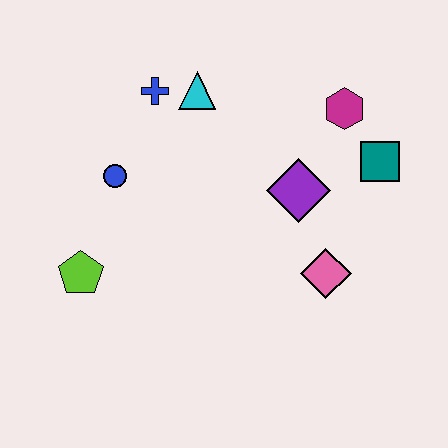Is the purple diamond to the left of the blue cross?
No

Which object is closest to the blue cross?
The cyan triangle is closest to the blue cross.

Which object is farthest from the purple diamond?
The lime pentagon is farthest from the purple diamond.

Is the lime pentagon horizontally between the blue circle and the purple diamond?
No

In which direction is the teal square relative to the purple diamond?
The teal square is to the right of the purple diamond.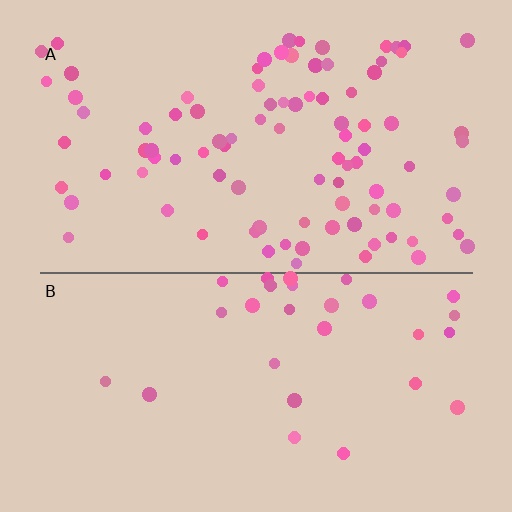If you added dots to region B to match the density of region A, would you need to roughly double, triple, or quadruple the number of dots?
Approximately triple.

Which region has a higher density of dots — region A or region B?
A (the top).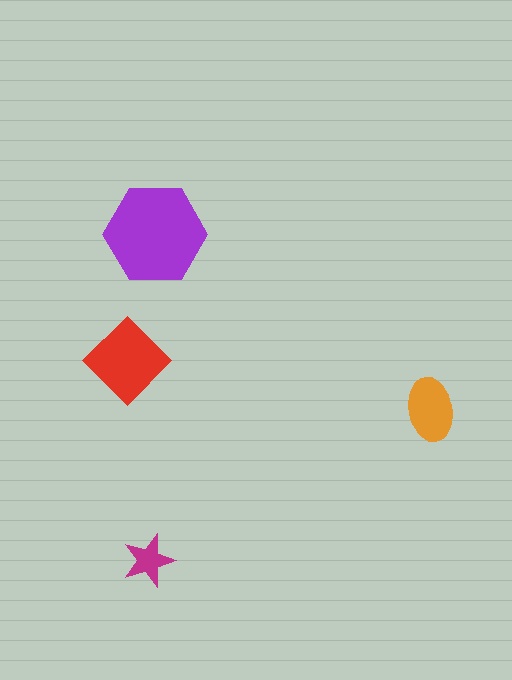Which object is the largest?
The purple hexagon.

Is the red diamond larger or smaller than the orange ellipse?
Larger.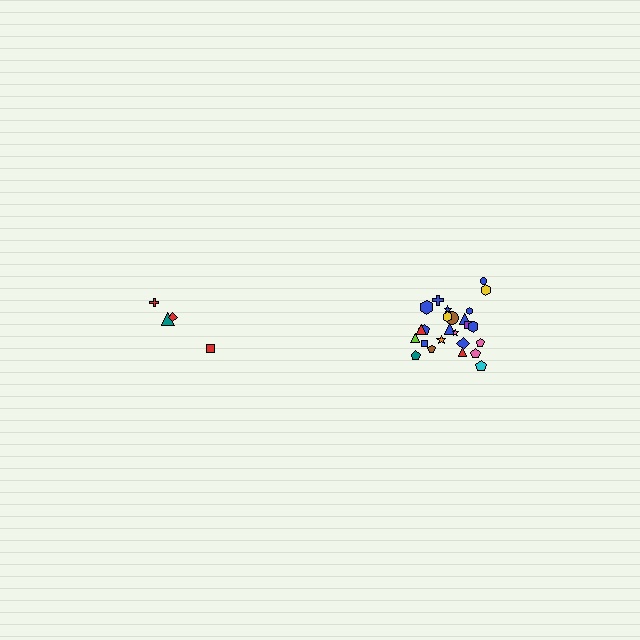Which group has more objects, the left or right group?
The right group.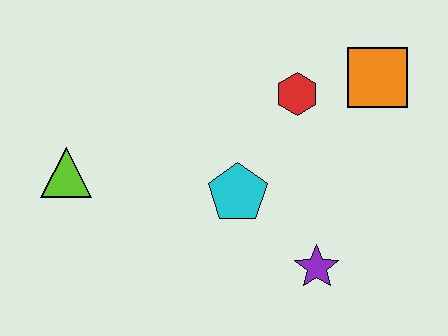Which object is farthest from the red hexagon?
The lime triangle is farthest from the red hexagon.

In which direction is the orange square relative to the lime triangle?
The orange square is to the right of the lime triangle.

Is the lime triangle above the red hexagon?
No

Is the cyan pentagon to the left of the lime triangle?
No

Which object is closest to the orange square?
The red hexagon is closest to the orange square.